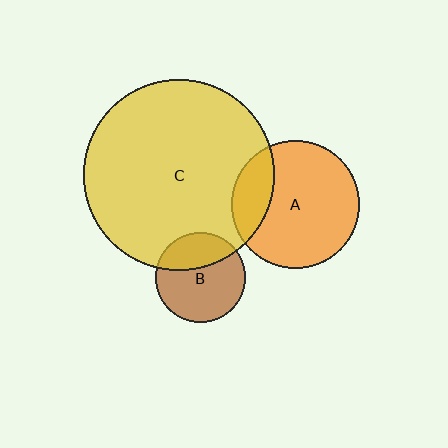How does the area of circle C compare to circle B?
Approximately 4.5 times.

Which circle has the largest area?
Circle C (yellow).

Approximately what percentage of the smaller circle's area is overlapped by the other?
Approximately 20%.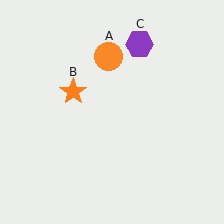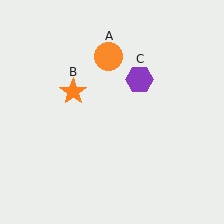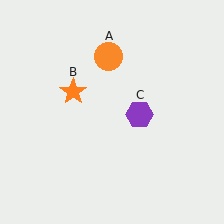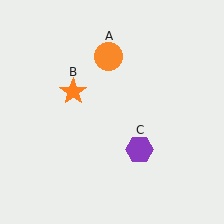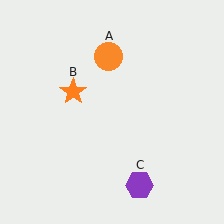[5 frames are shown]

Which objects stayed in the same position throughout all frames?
Orange circle (object A) and orange star (object B) remained stationary.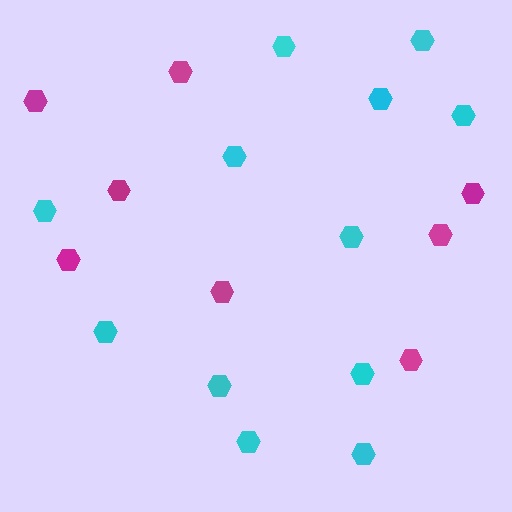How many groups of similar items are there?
There are 2 groups: one group of cyan hexagons (12) and one group of magenta hexagons (8).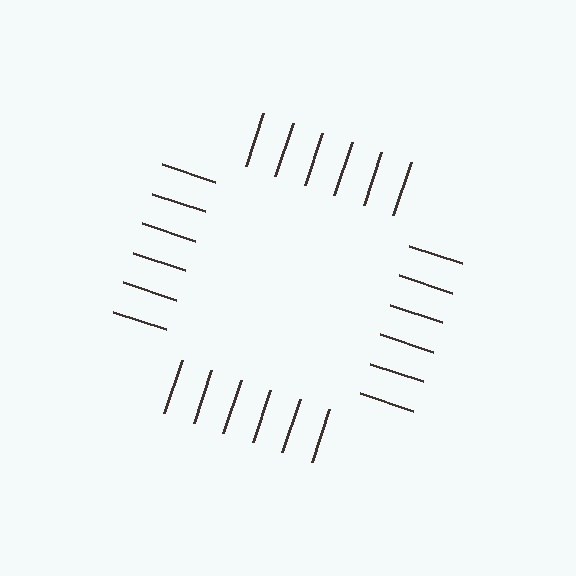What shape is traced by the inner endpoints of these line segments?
An illusory square — the line segments terminate on its edges but no continuous stroke is drawn.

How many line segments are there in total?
24 — 6 along each of the 4 edges.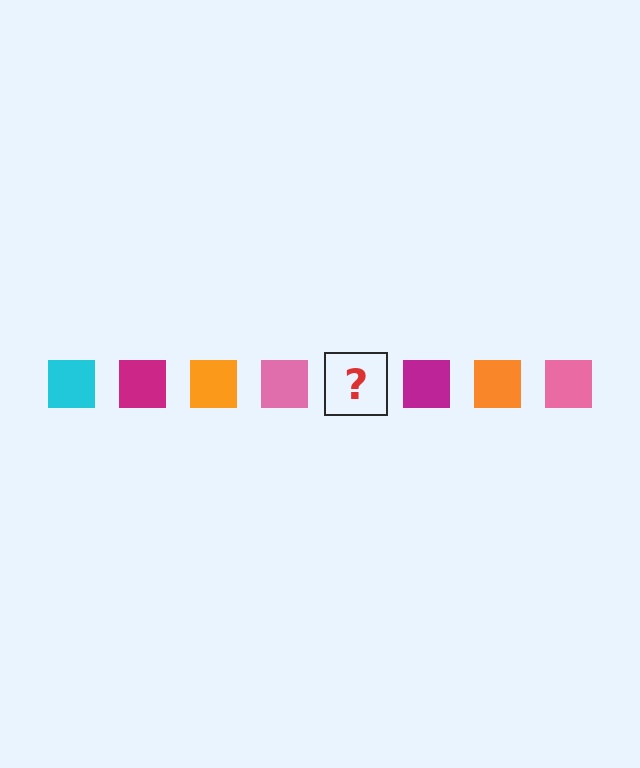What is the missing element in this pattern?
The missing element is a cyan square.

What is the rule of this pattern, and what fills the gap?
The rule is that the pattern cycles through cyan, magenta, orange, pink squares. The gap should be filled with a cyan square.